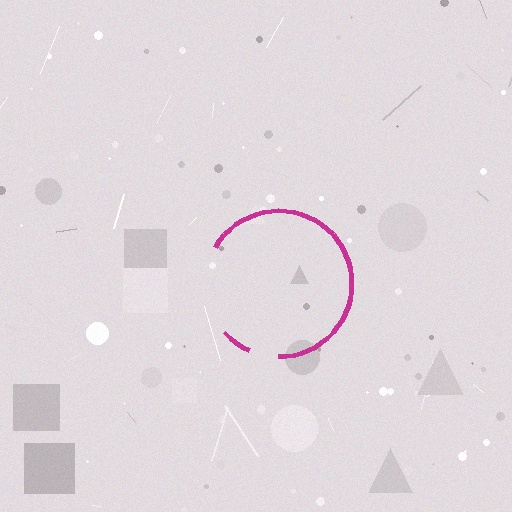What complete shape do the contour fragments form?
The contour fragments form a circle.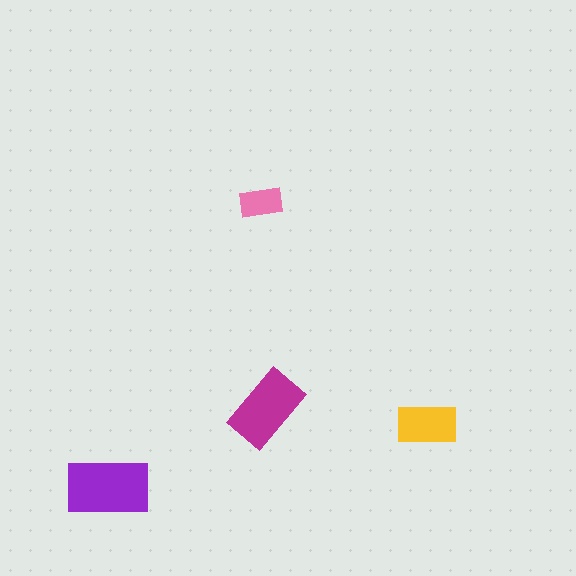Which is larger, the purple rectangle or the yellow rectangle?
The purple one.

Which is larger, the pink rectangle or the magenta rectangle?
The magenta one.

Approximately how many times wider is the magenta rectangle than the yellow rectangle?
About 1.5 times wider.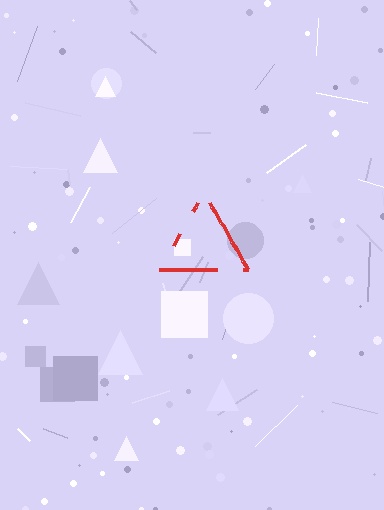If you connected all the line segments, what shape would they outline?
They would outline a triangle.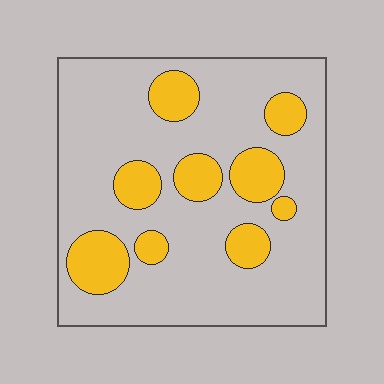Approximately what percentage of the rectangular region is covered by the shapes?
Approximately 20%.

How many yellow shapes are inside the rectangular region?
9.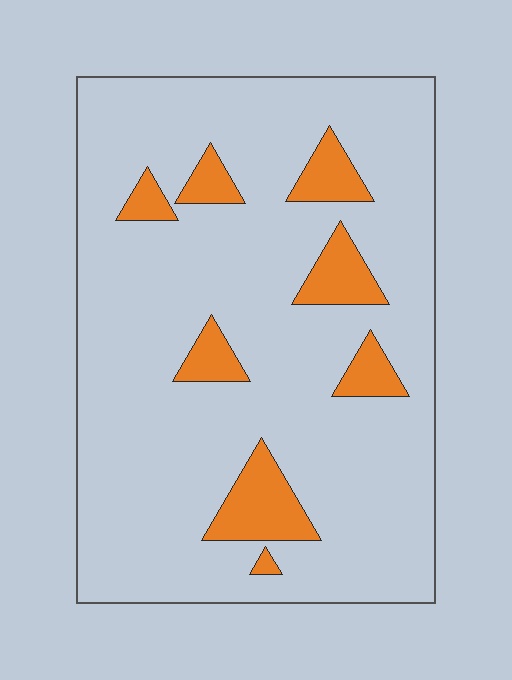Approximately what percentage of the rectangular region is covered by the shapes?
Approximately 15%.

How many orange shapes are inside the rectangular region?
8.